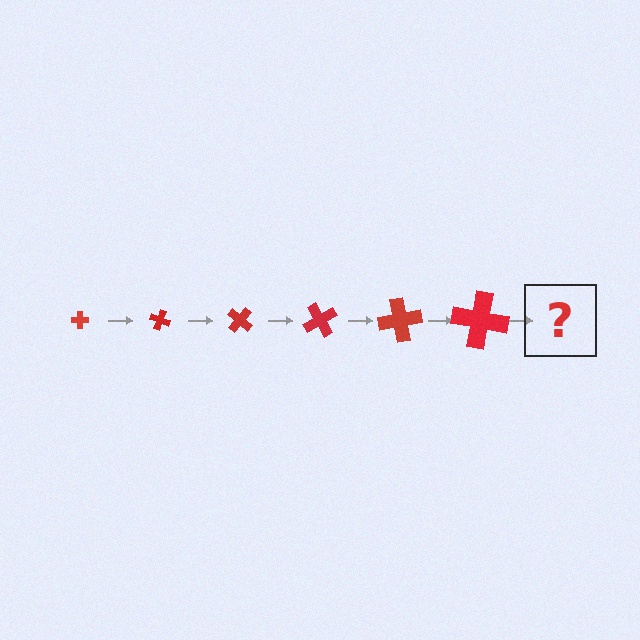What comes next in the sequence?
The next element should be a cross, larger than the previous one and rotated 120 degrees from the start.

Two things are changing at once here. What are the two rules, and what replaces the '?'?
The two rules are that the cross grows larger each step and it rotates 20 degrees each step. The '?' should be a cross, larger than the previous one and rotated 120 degrees from the start.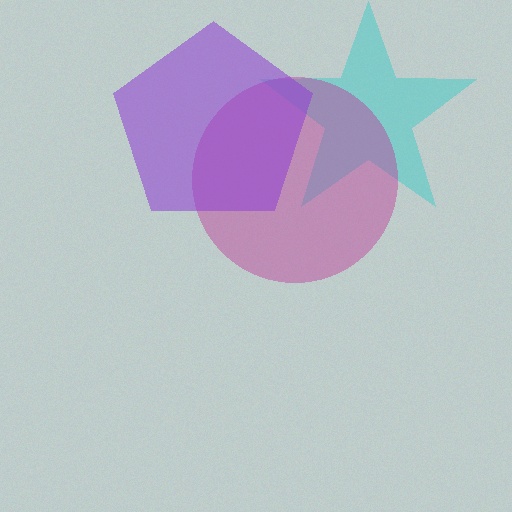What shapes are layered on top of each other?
The layered shapes are: a cyan star, a magenta circle, a purple pentagon.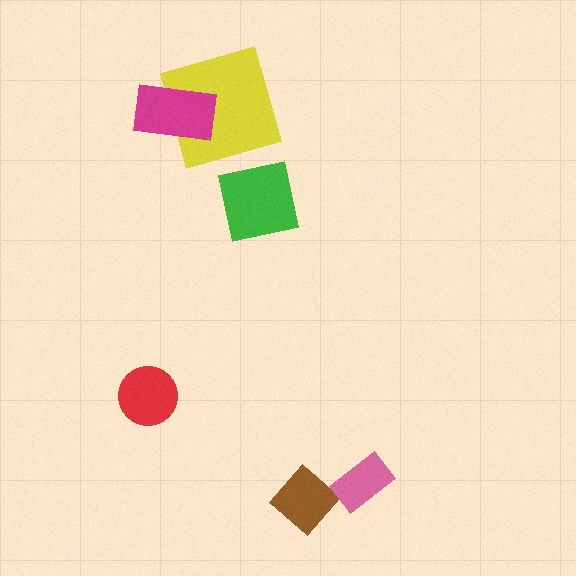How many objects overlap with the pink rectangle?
0 objects overlap with the pink rectangle.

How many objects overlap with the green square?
0 objects overlap with the green square.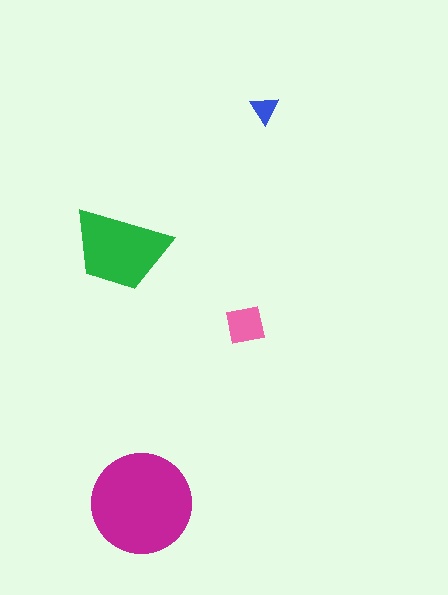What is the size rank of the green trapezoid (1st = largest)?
2nd.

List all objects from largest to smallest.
The magenta circle, the green trapezoid, the pink square, the blue triangle.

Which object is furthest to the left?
The green trapezoid is leftmost.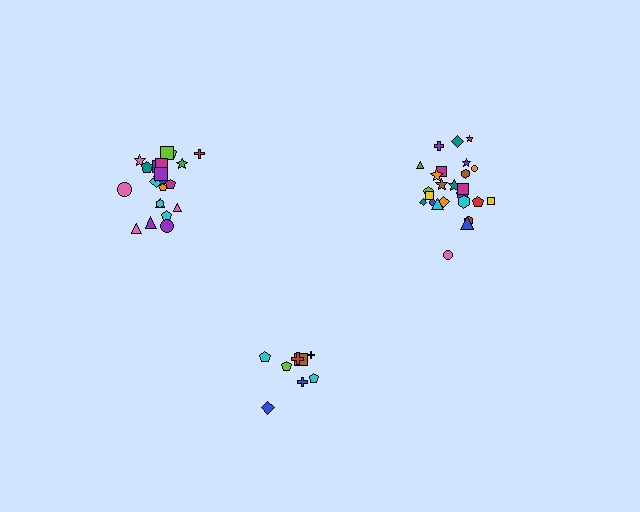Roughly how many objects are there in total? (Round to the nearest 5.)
Roughly 55 objects in total.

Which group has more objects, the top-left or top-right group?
The top-right group.